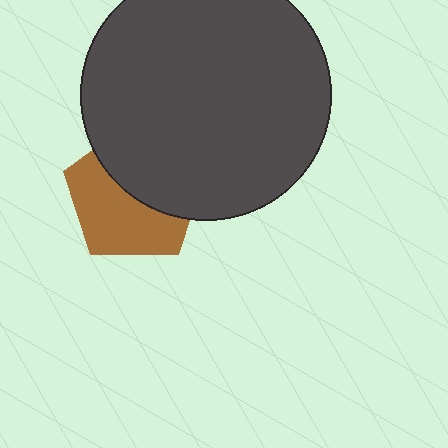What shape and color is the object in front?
The object in front is a dark gray circle.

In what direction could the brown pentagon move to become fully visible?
The brown pentagon could move down. That would shift it out from behind the dark gray circle entirely.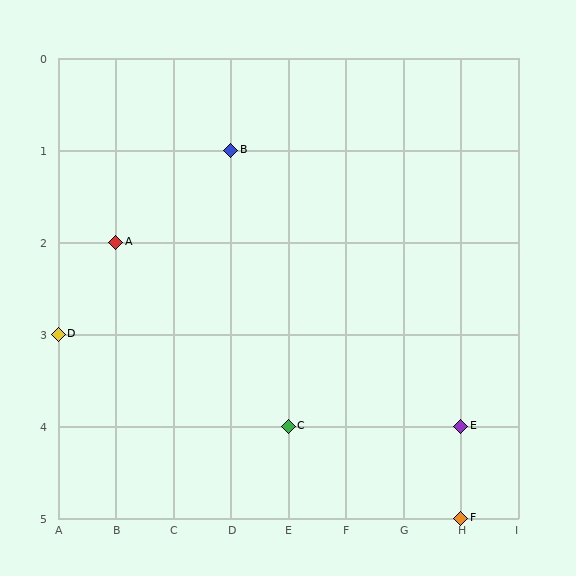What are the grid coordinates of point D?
Point D is at grid coordinates (A, 3).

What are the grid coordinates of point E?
Point E is at grid coordinates (H, 4).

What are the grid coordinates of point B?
Point B is at grid coordinates (D, 1).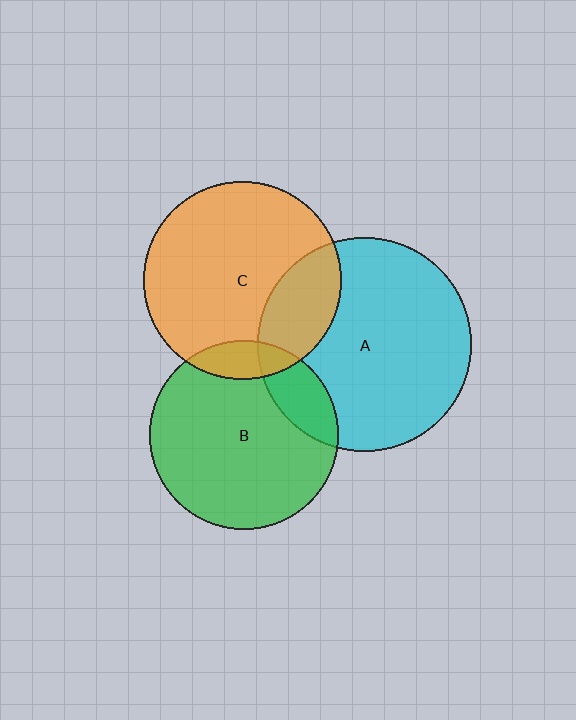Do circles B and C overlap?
Yes.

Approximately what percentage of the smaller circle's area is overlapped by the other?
Approximately 10%.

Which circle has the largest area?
Circle A (cyan).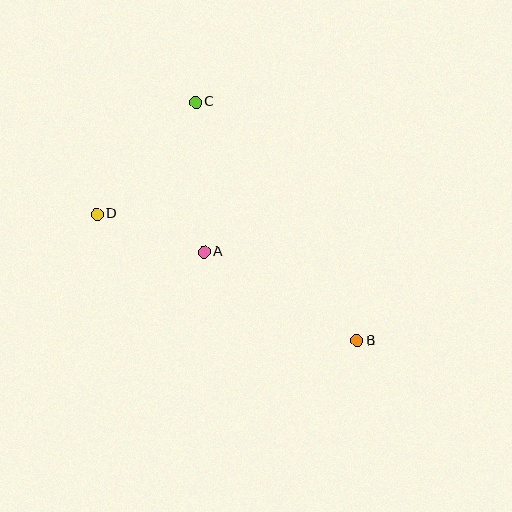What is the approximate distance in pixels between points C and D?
The distance between C and D is approximately 149 pixels.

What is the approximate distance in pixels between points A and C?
The distance between A and C is approximately 150 pixels.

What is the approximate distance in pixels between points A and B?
The distance between A and B is approximately 177 pixels.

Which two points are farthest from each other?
Points B and D are farthest from each other.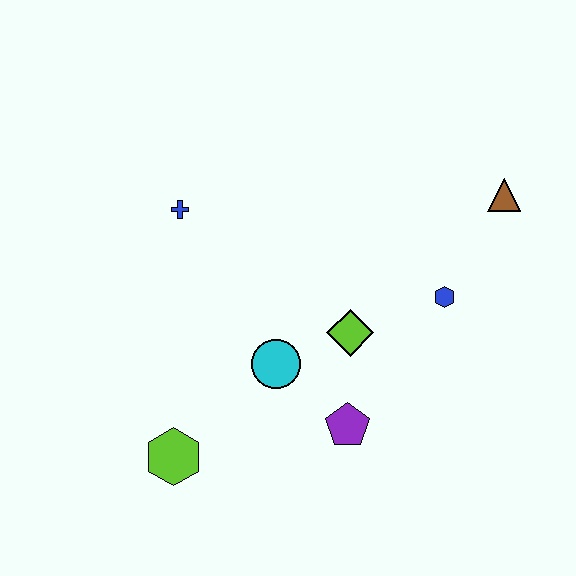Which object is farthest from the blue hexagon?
The lime hexagon is farthest from the blue hexagon.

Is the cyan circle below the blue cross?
Yes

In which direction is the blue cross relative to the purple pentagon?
The blue cross is above the purple pentagon.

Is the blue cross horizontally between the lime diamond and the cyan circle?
No